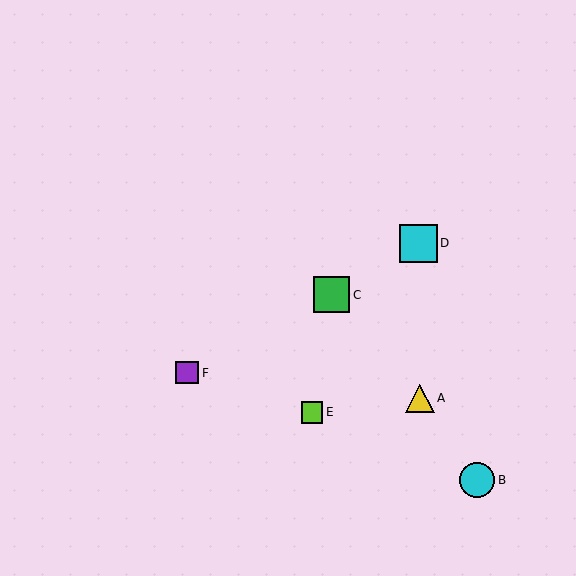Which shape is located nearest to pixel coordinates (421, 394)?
The yellow triangle (labeled A) at (420, 398) is nearest to that location.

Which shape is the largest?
The cyan square (labeled D) is the largest.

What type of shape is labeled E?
Shape E is a lime square.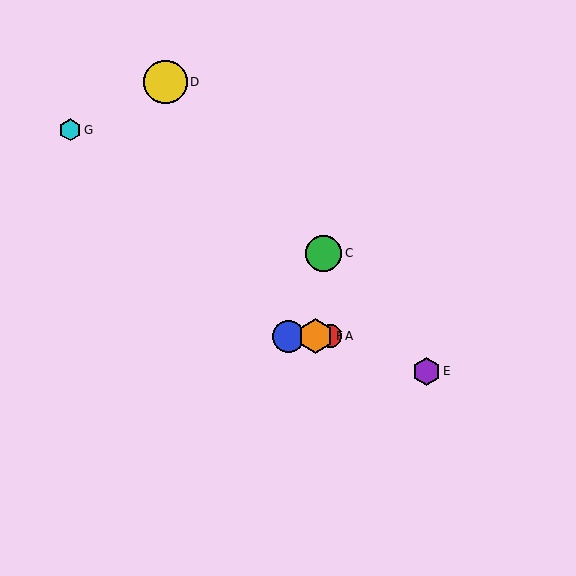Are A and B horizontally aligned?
Yes, both are at y≈336.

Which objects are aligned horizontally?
Objects A, B, F are aligned horizontally.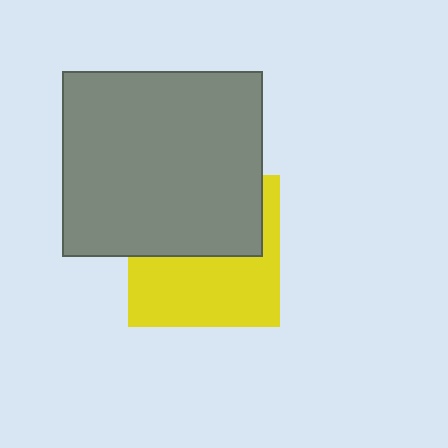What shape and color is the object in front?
The object in front is a gray rectangle.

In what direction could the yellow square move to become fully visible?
The yellow square could move down. That would shift it out from behind the gray rectangle entirely.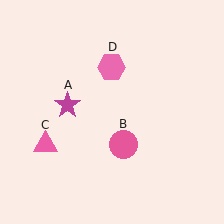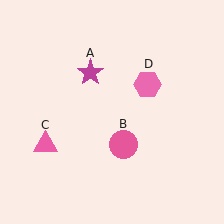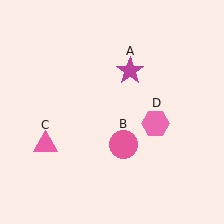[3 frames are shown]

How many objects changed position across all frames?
2 objects changed position: magenta star (object A), pink hexagon (object D).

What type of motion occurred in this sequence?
The magenta star (object A), pink hexagon (object D) rotated clockwise around the center of the scene.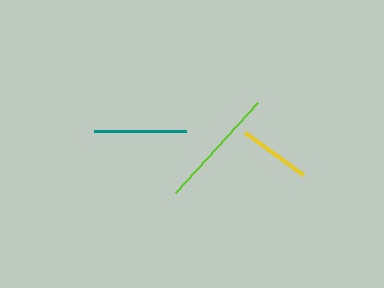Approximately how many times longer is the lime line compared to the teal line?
The lime line is approximately 1.3 times the length of the teal line.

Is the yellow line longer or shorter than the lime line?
The lime line is longer than the yellow line.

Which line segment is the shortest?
The yellow line is the shortest at approximately 72 pixels.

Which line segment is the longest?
The lime line is the longest at approximately 122 pixels.